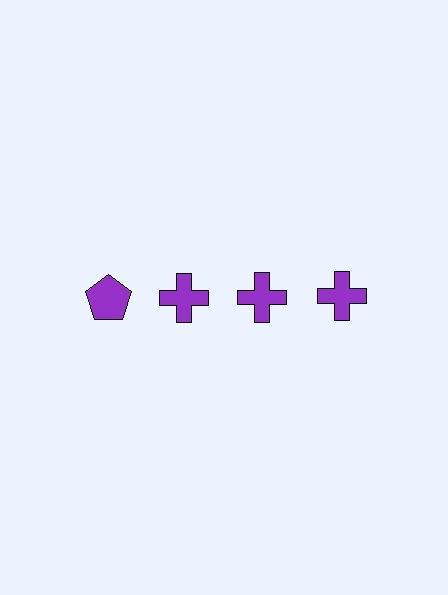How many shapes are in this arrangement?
There are 4 shapes arranged in a grid pattern.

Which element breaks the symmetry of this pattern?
The purple pentagon in the top row, leftmost column breaks the symmetry. All other shapes are purple crosses.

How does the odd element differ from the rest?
It has a different shape: pentagon instead of cross.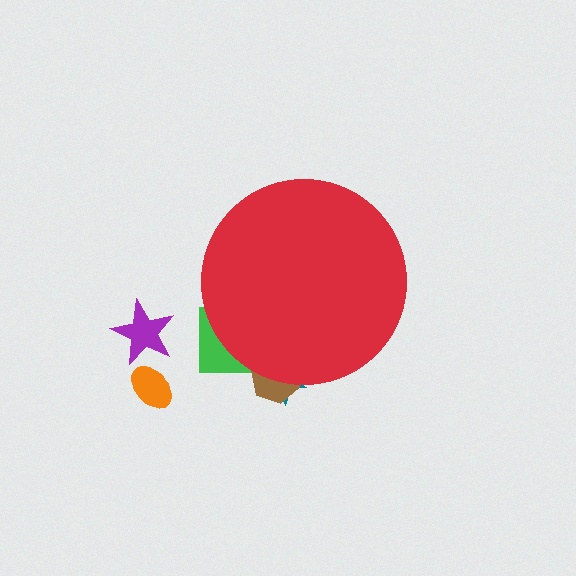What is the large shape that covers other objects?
A red circle.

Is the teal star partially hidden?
Yes, the teal star is partially hidden behind the red circle.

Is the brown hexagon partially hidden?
Yes, the brown hexagon is partially hidden behind the red circle.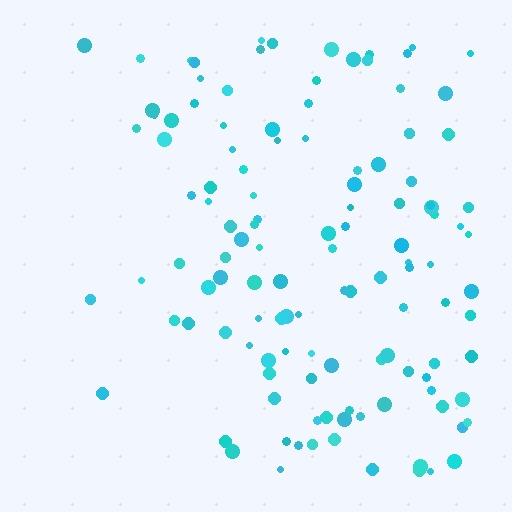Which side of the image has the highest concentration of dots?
The right.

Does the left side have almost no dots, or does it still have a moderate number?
Still a moderate number, just noticeably fewer than the right.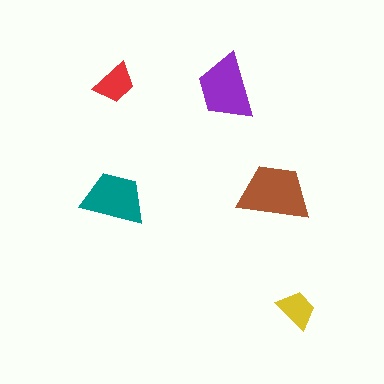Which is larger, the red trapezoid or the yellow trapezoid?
The red one.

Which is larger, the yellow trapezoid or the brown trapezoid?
The brown one.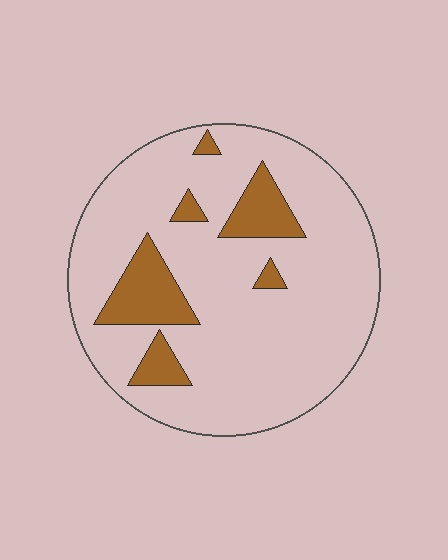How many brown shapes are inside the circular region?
6.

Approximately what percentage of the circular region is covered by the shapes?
Approximately 15%.